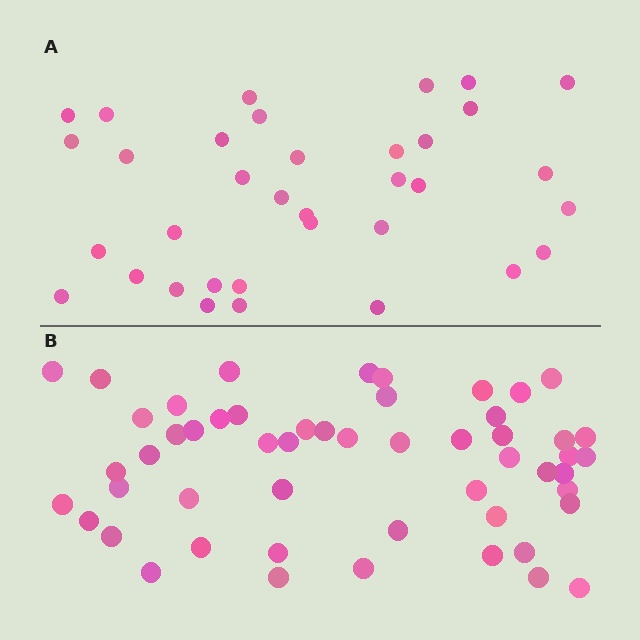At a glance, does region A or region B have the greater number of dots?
Region B (the bottom region) has more dots.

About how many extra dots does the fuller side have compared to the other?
Region B has approximately 20 more dots than region A.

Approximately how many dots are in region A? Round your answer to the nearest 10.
About 40 dots. (The exact count is 35, which rounds to 40.)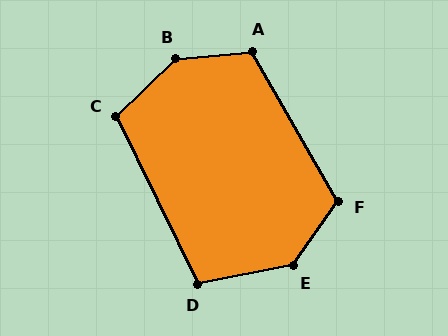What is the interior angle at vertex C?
Approximately 108 degrees (obtuse).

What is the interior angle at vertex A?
Approximately 115 degrees (obtuse).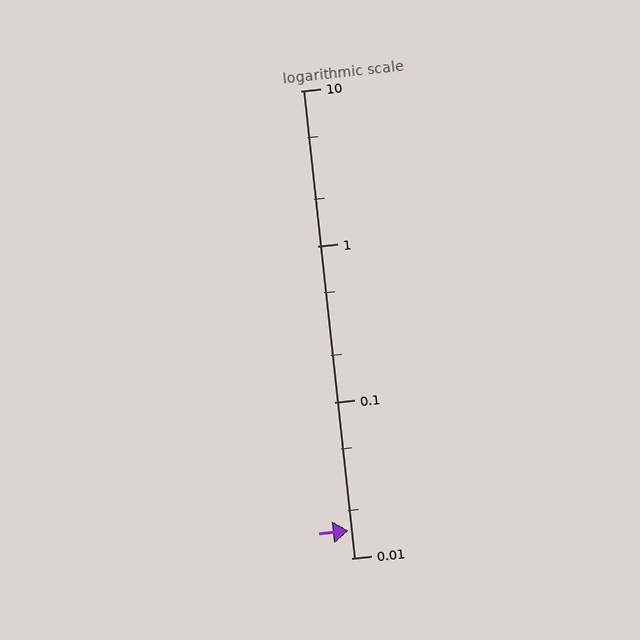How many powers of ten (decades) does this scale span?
The scale spans 3 decades, from 0.01 to 10.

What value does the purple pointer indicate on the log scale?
The pointer indicates approximately 0.015.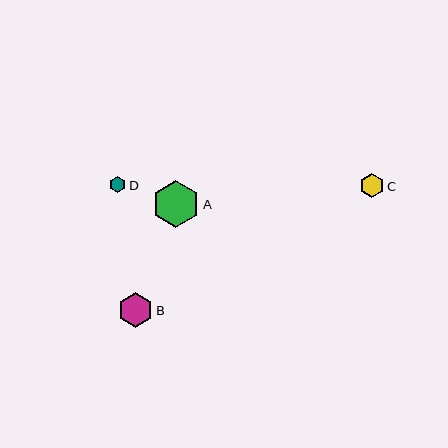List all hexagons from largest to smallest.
From largest to smallest: A, B, C, D.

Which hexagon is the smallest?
Hexagon D is the smallest with a size of approximately 16 pixels.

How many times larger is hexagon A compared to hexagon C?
Hexagon A is approximately 1.9 times the size of hexagon C.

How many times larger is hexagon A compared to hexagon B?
Hexagon A is approximately 1.4 times the size of hexagon B.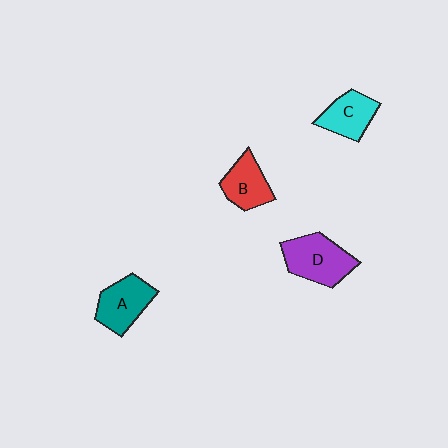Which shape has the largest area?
Shape D (purple).